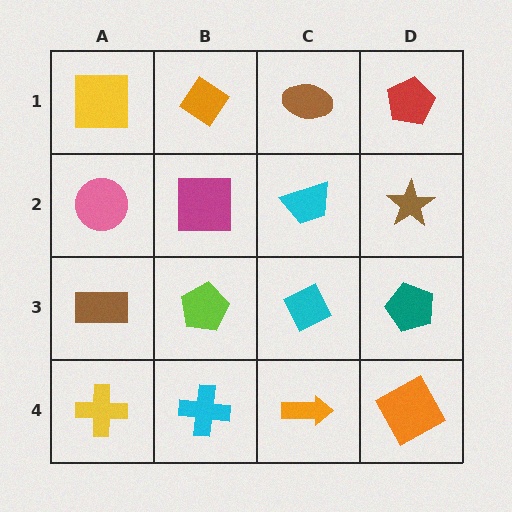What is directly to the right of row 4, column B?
An orange arrow.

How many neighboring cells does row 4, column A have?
2.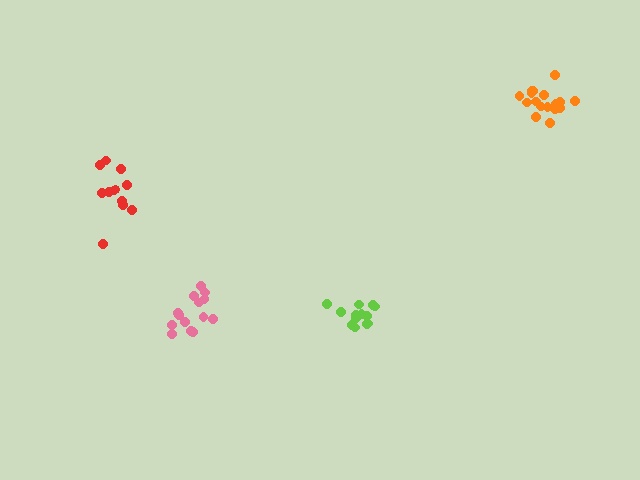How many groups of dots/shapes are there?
There are 4 groups.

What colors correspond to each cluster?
The clusters are colored: orange, red, pink, lime.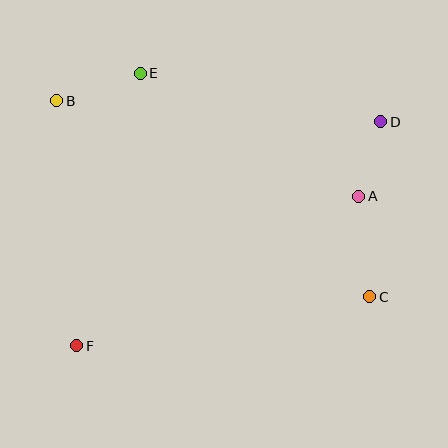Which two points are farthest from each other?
Points D and F are farthest from each other.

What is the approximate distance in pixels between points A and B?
The distance between A and B is approximately 316 pixels.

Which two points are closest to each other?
Points A and D are closest to each other.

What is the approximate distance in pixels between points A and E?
The distance between A and E is approximately 250 pixels.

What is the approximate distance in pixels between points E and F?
The distance between E and F is approximately 280 pixels.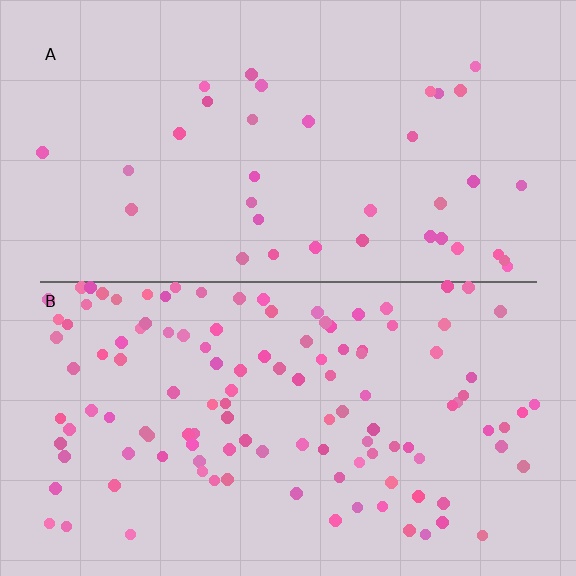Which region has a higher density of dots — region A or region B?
B (the bottom).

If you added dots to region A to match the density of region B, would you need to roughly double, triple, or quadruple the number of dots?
Approximately triple.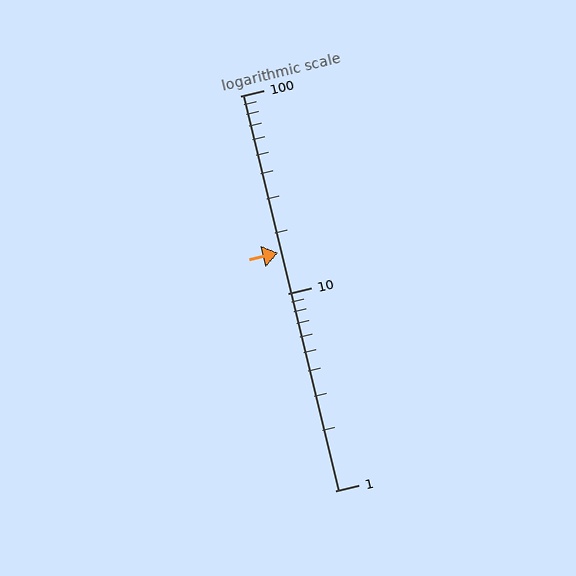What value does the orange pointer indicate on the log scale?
The pointer indicates approximately 16.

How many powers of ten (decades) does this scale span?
The scale spans 2 decades, from 1 to 100.